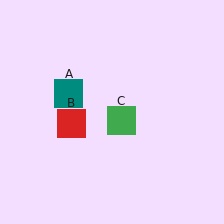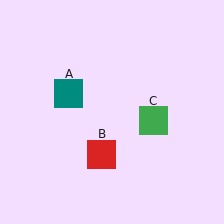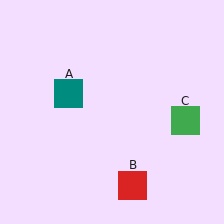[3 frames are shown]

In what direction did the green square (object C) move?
The green square (object C) moved right.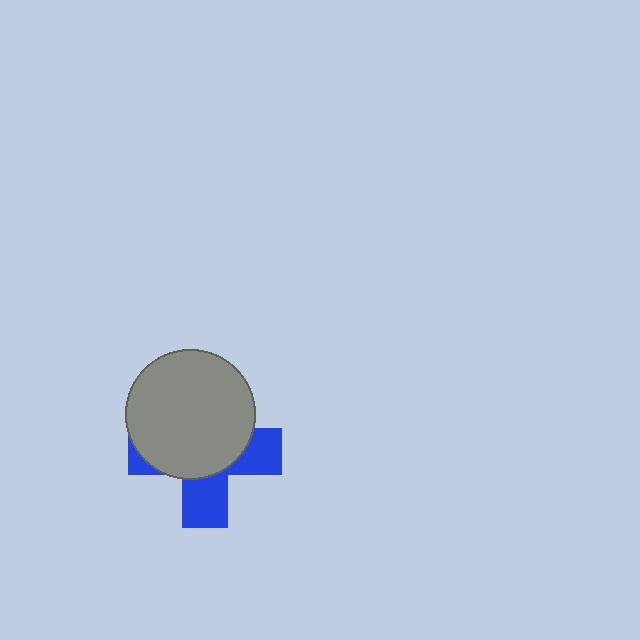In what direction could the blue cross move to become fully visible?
The blue cross could move down. That would shift it out from behind the gray circle entirely.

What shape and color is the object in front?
The object in front is a gray circle.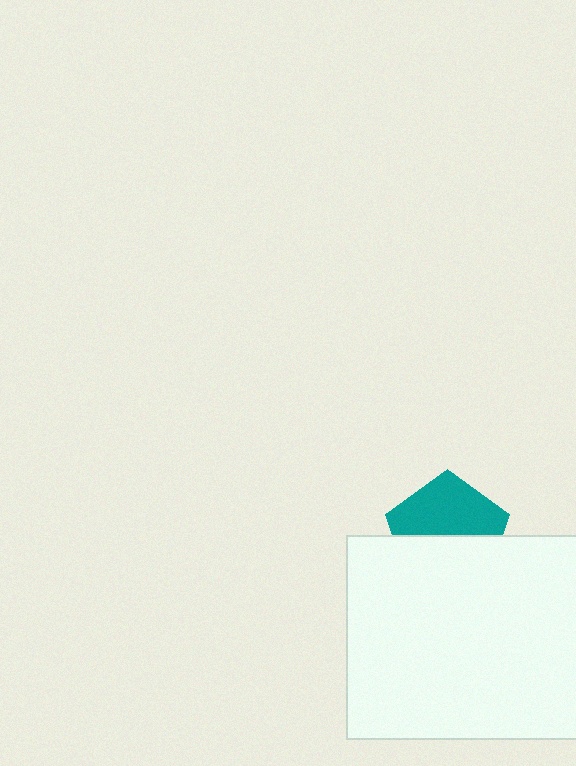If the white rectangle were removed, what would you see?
You would see the complete teal pentagon.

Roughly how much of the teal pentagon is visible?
About half of it is visible (roughly 52%).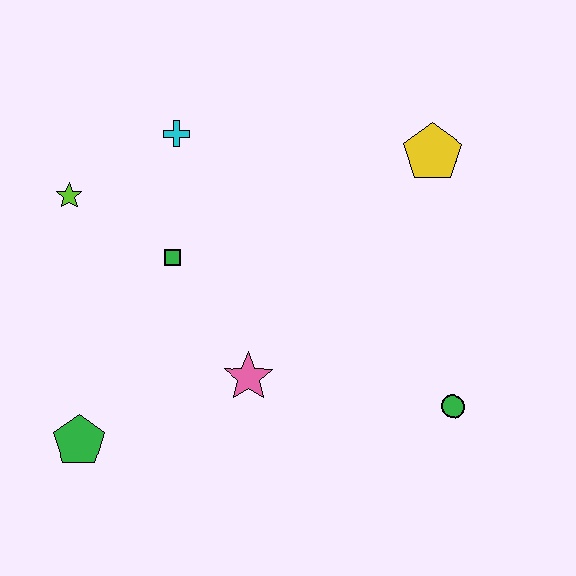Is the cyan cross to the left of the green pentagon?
No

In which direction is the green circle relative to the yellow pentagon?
The green circle is below the yellow pentagon.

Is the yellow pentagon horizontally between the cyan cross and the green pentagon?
No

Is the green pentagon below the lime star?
Yes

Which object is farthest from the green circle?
The lime star is farthest from the green circle.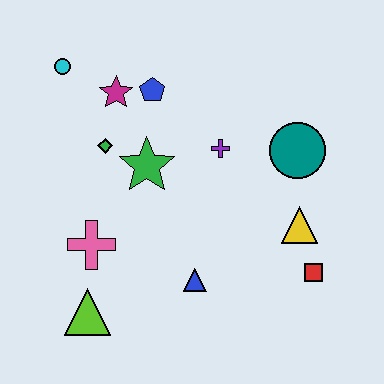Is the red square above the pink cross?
No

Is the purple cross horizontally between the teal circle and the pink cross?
Yes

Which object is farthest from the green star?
The red square is farthest from the green star.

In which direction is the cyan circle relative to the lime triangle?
The cyan circle is above the lime triangle.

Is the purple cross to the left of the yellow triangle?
Yes